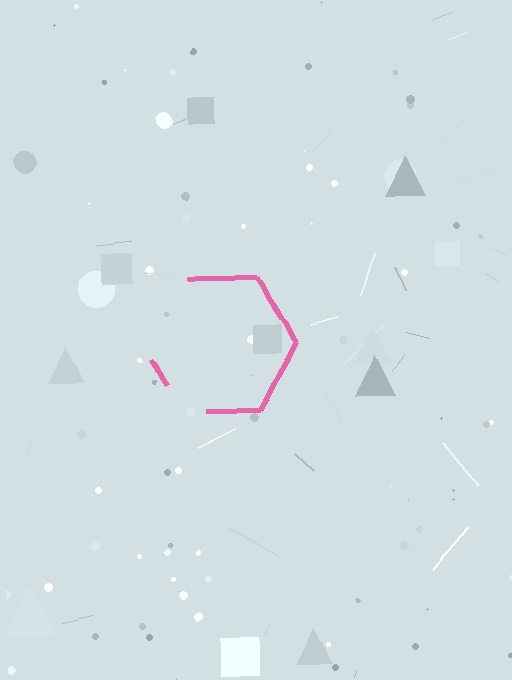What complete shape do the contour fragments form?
The contour fragments form a hexagon.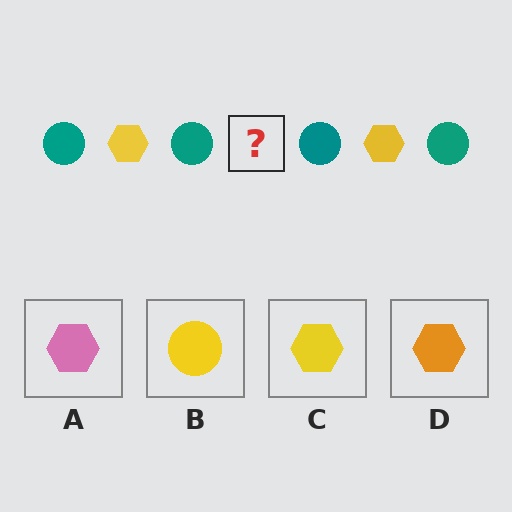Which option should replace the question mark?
Option C.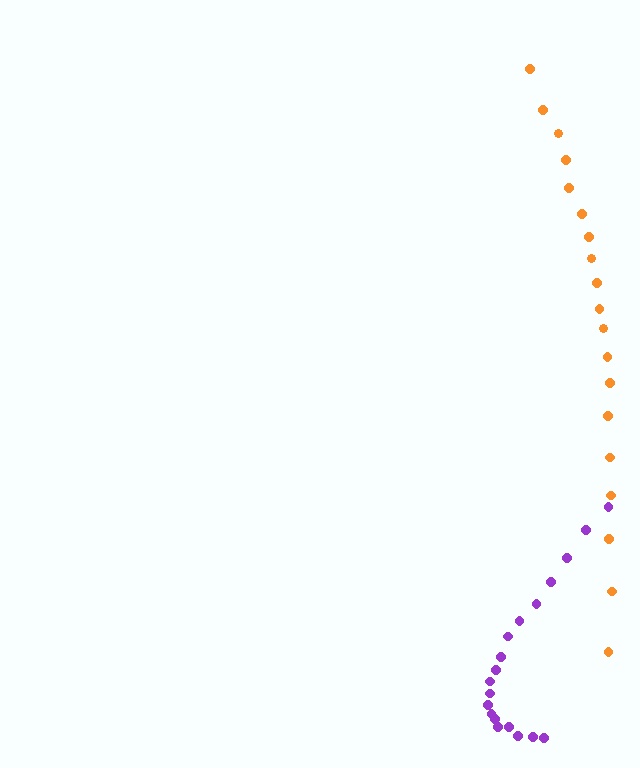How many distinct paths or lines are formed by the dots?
There are 2 distinct paths.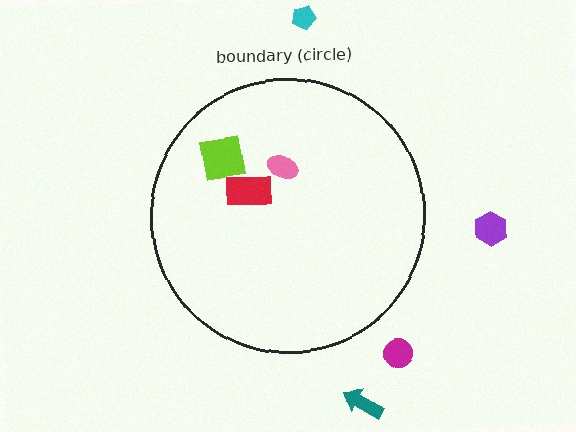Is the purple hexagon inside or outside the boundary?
Outside.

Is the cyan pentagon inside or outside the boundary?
Outside.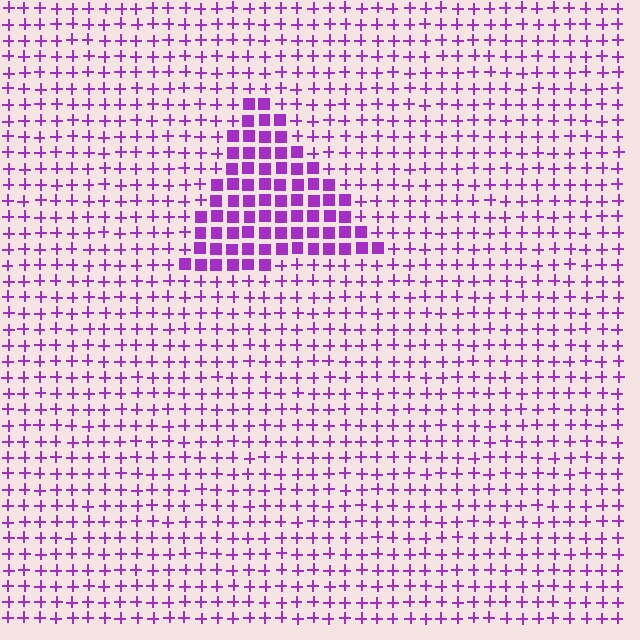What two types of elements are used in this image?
The image uses squares inside the triangle region and plus signs outside it.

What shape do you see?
I see a triangle.